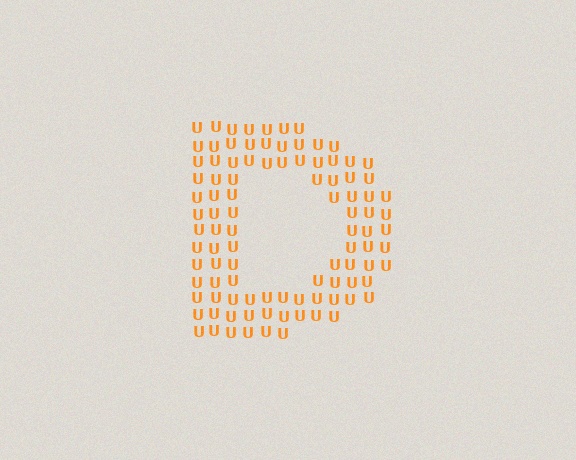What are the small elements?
The small elements are letter U's.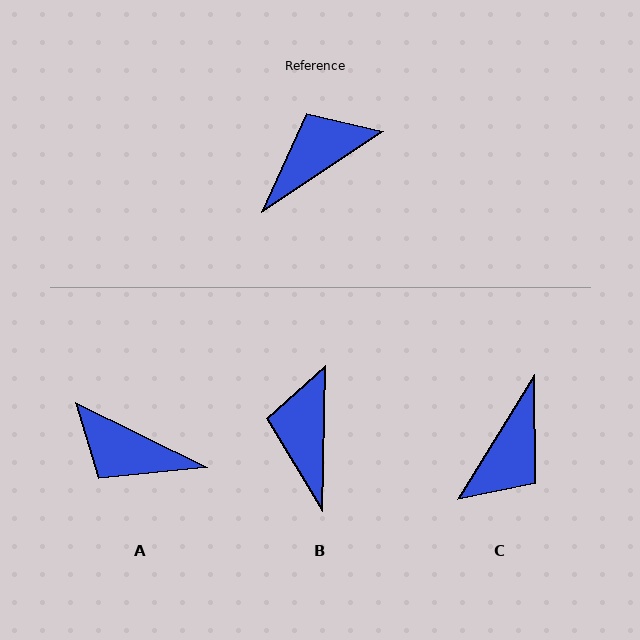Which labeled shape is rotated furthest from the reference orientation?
C, about 156 degrees away.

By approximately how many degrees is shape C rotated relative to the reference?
Approximately 156 degrees clockwise.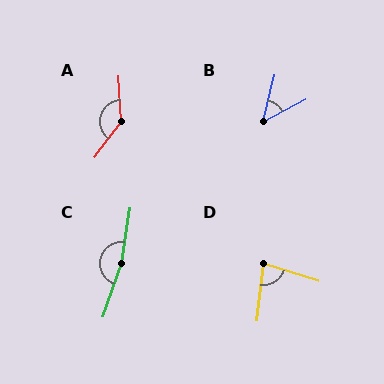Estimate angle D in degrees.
Approximately 79 degrees.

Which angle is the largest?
C, at approximately 169 degrees.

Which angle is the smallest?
B, at approximately 49 degrees.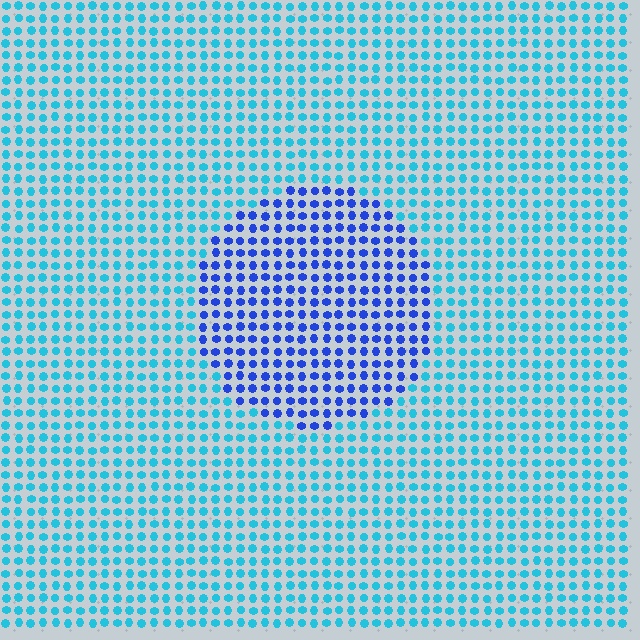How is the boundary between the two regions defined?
The boundary is defined purely by a slight shift in hue (about 41 degrees). Spacing, size, and orientation are identical on both sides.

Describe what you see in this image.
The image is filled with small cyan elements in a uniform arrangement. A circle-shaped region is visible where the elements are tinted to a slightly different hue, forming a subtle color boundary.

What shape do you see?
I see a circle.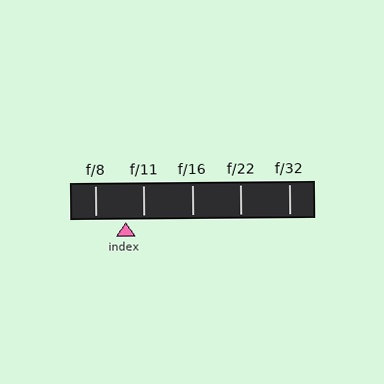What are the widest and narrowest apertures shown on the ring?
The widest aperture shown is f/8 and the narrowest is f/32.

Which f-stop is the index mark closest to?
The index mark is closest to f/11.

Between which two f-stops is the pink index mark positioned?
The index mark is between f/8 and f/11.